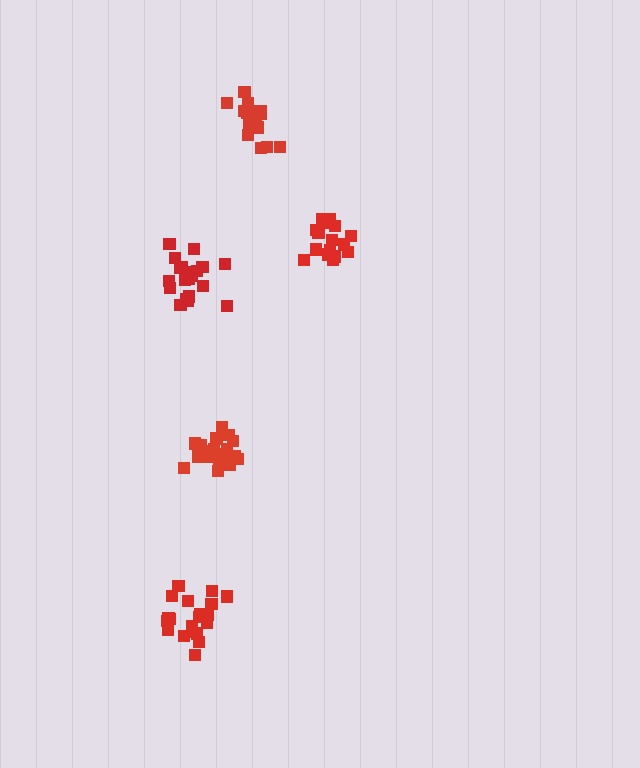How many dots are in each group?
Group 1: 21 dots, Group 2: 17 dots, Group 3: 18 dots, Group 4: 20 dots, Group 5: 20 dots (96 total).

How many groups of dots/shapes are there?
There are 5 groups.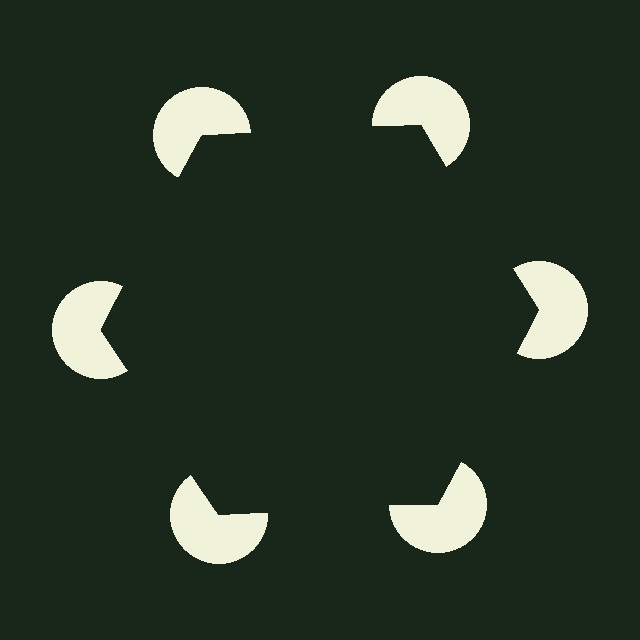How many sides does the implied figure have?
6 sides.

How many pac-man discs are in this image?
There are 6 — one at each vertex of the illusory hexagon.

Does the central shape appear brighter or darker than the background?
It typically appears slightly darker than the background, even though no actual brightness change is drawn.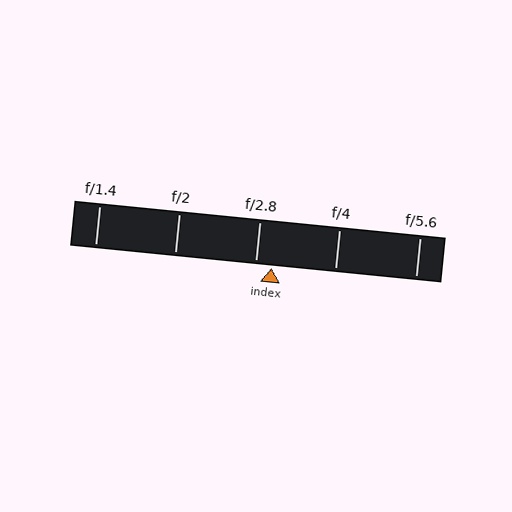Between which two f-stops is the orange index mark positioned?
The index mark is between f/2.8 and f/4.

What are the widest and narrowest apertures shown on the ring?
The widest aperture shown is f/1.4 and the narrowest is f/5.6.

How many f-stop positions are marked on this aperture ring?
There are 5 f-stop positions marked.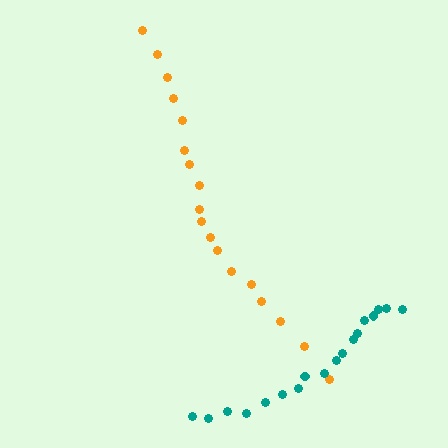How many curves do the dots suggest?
There are 2 distinct paths.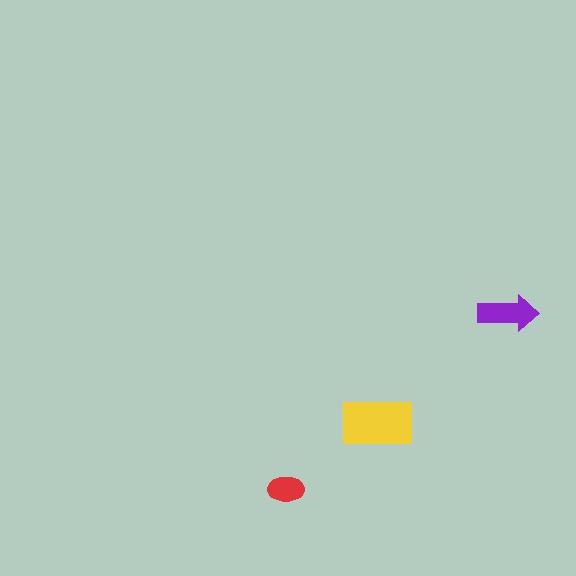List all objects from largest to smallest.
The yellow rectangle, the purple arrow, the red ellipse.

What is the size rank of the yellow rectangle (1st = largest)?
1st.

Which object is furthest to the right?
The purple arrow is rightmost.